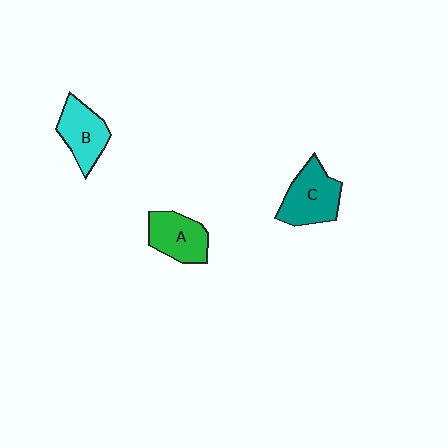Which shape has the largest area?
Shape C (teal).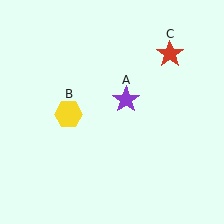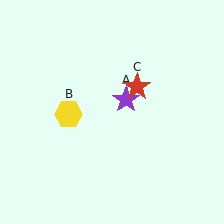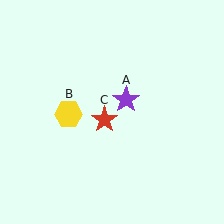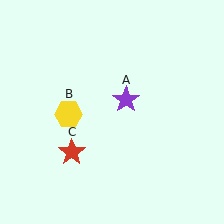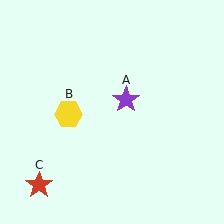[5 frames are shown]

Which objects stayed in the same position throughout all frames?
Purple star (object A) and yellow hexagon (object B) remained stationary.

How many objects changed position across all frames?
1 object changed position: red star (object C).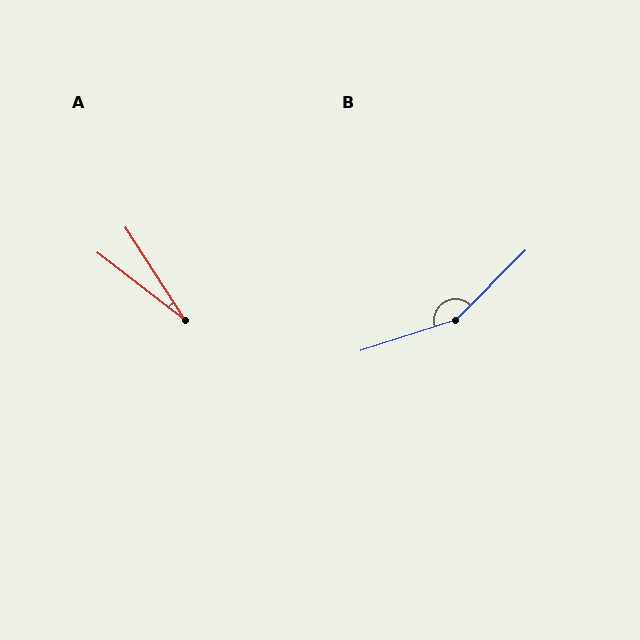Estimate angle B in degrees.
Approximately 152 degrees.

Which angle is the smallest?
A, at approximately 20 degrees.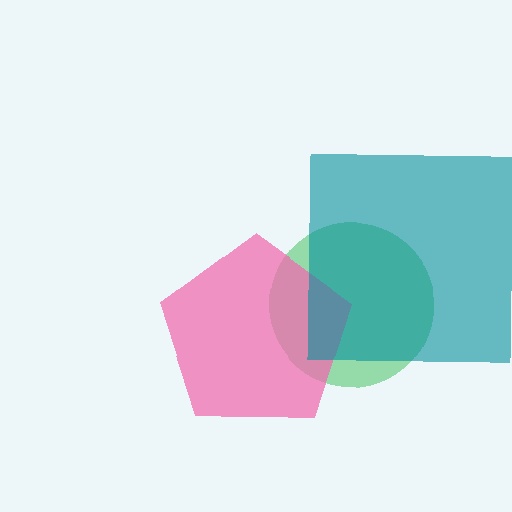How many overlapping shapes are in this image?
There are 3 overlapping shapes in the image.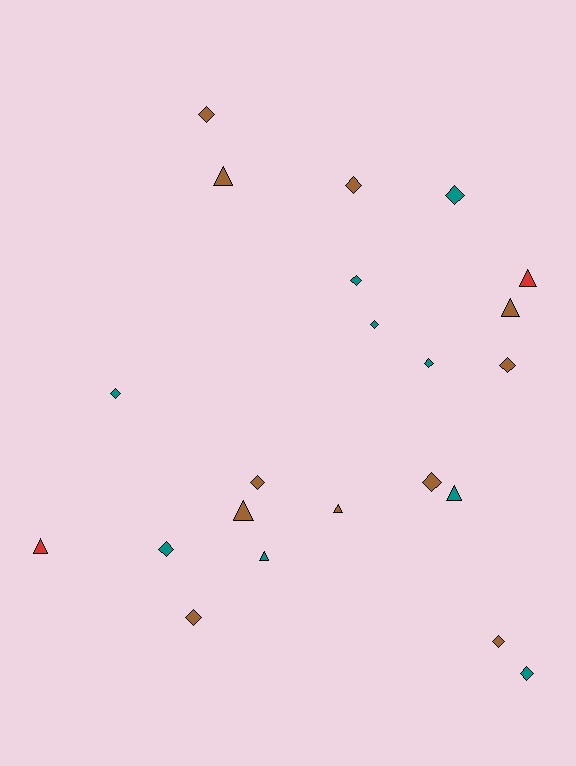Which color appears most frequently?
Brown, with 11 objects.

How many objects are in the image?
There are 22 objects.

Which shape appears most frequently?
Diamond, with 14 objects.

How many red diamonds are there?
There are no red diamonds.